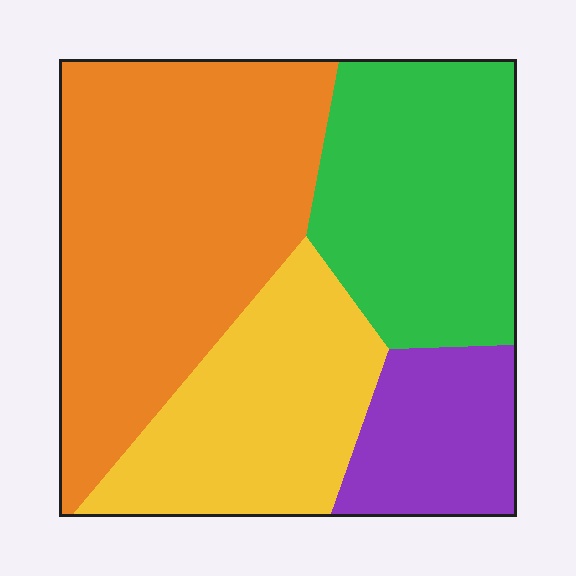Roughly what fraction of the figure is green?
Green takes up about one quarter (1/4) of the figure.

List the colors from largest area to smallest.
From largest to smallest: orange, green, yellow, purple.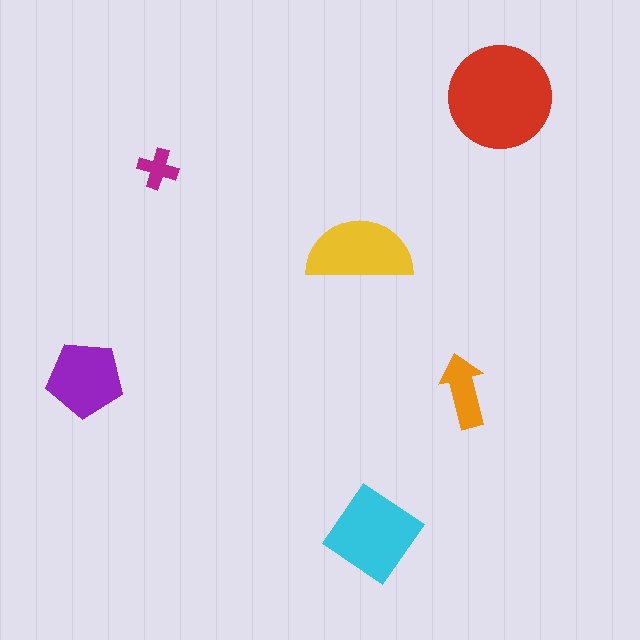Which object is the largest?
The red circle.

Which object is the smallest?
The magenta cross.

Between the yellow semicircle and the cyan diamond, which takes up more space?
The cyan diamond.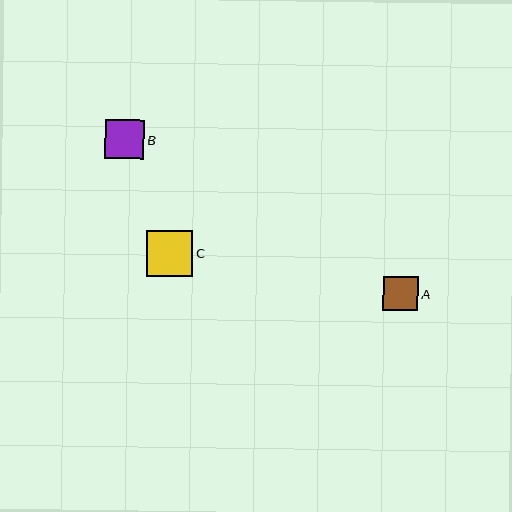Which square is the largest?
Square C is the largest with a size of approximately 46 pixels.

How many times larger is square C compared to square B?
Square C is approximately 1.2 times the size of square B.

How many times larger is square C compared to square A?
Square C is approximately 1.3 times the size of square A.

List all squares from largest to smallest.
From largest to smallest: C, B, A.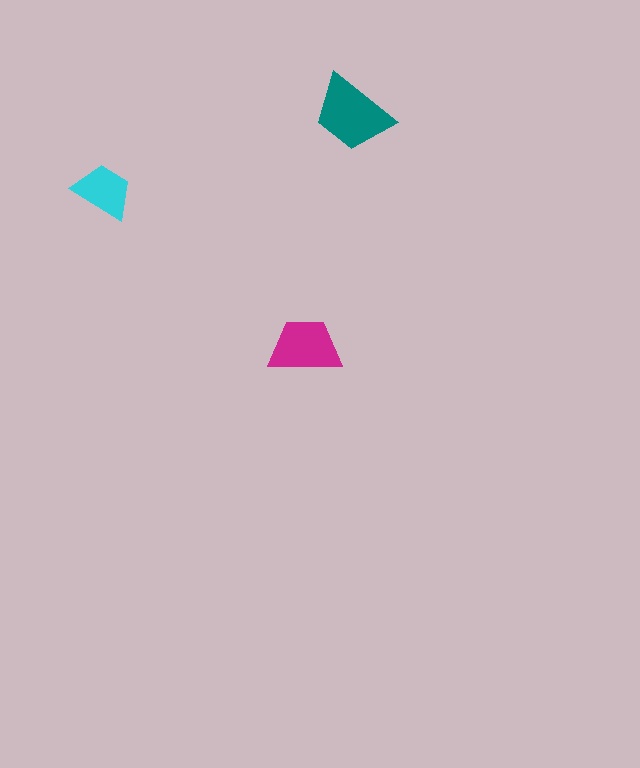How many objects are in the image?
There are 3 objects in the image.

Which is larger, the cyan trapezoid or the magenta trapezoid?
The magenta one.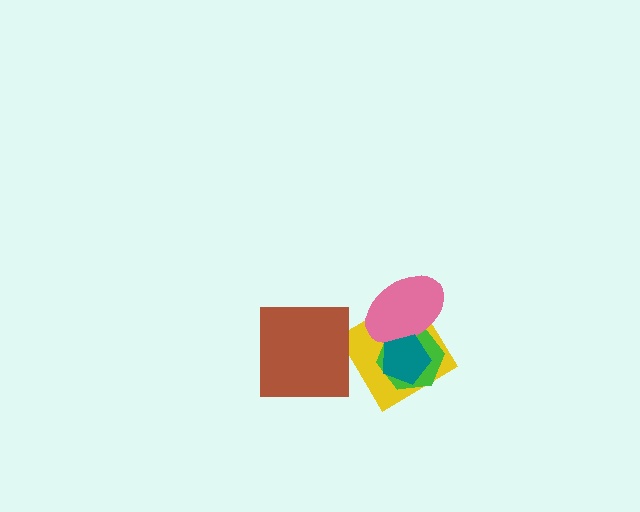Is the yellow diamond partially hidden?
Yes, it is partially covered by another shape.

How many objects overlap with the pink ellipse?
3 objects overlap with the pink ellipse.